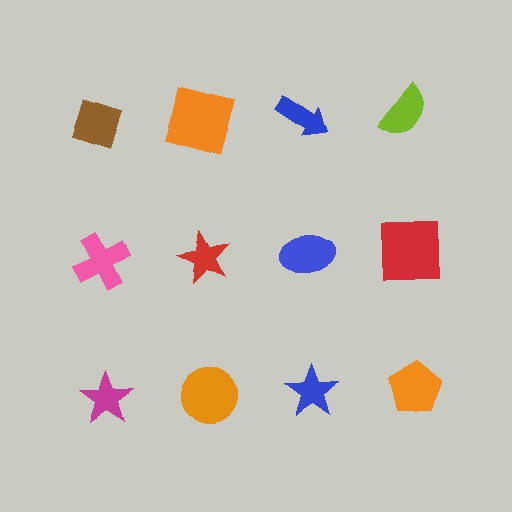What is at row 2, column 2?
A red star.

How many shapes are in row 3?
4 shapes.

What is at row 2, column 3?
A blue ellipse.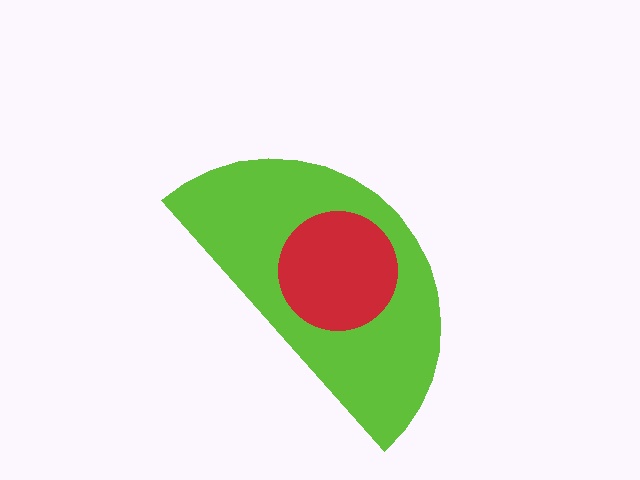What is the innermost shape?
The red circle.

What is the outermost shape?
The lime semicircle.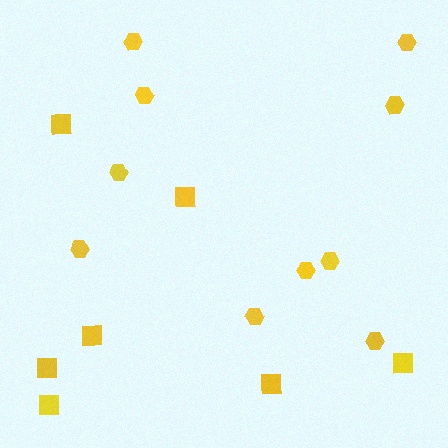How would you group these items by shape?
There are 2 groups: one group of hexagons (10) and one group of squares (7).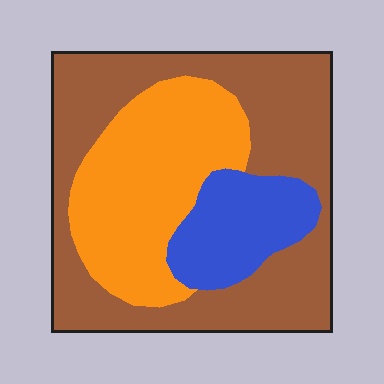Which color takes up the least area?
Blue, at roughly 15%.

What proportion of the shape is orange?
Orange takes up about one third (1/3) of the shape.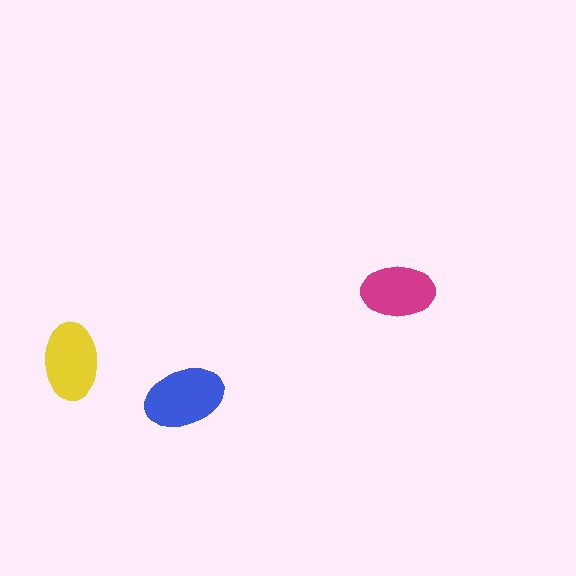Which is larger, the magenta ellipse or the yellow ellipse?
The yellow one.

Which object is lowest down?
The blue ellipse is bottommost.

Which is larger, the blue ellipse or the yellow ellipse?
The blue one.